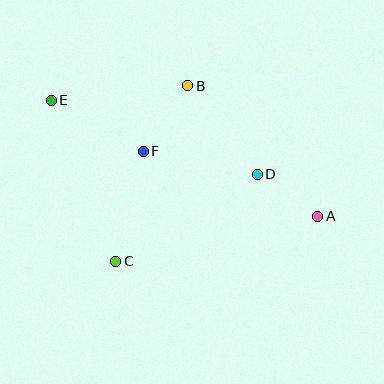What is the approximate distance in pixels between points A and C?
The distance between A and C is approximately 207 pixels.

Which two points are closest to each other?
Points A and D are closest to each other.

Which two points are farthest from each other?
Points A and E are farthest from each other.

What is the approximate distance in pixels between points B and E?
The distance between B and E is approximately 137 pixels.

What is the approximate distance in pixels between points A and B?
The distance between A and B is approximately 184 pixels.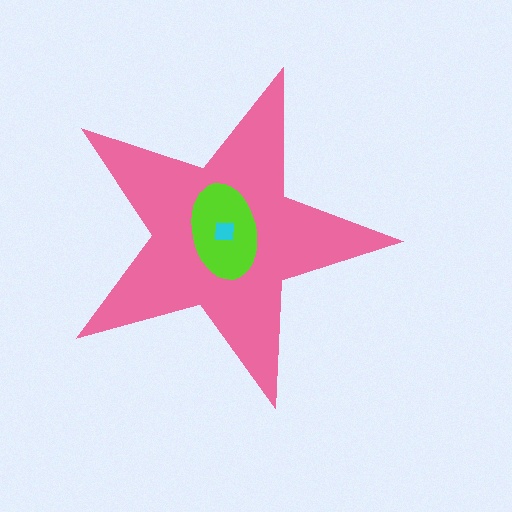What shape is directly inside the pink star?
The lime ellipse.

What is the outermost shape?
The pink star.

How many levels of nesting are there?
3.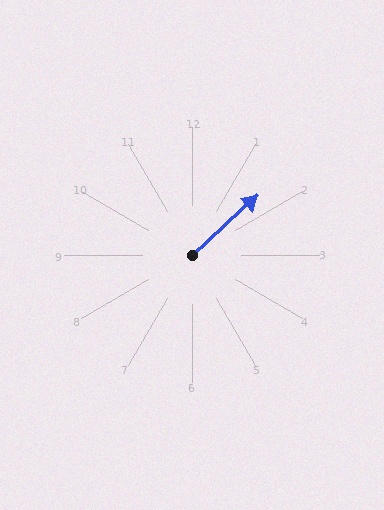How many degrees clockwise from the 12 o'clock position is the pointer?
Approximately 48 degrees.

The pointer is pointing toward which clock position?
Roughly 2 o'clock.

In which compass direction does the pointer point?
Northeast.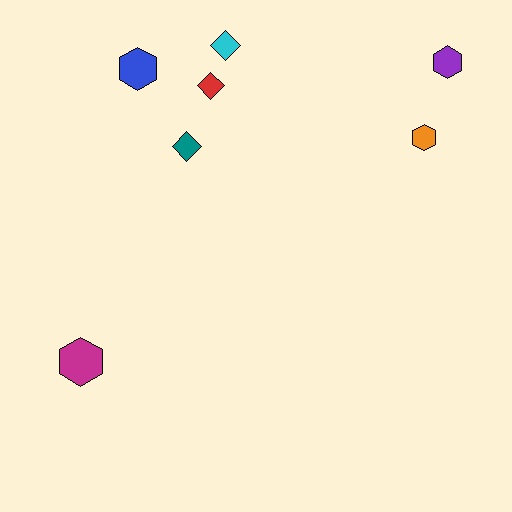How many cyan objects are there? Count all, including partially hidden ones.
There is 1 cyan object.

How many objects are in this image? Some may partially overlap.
There are 7 objects.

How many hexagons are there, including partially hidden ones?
There are 4 hexagons.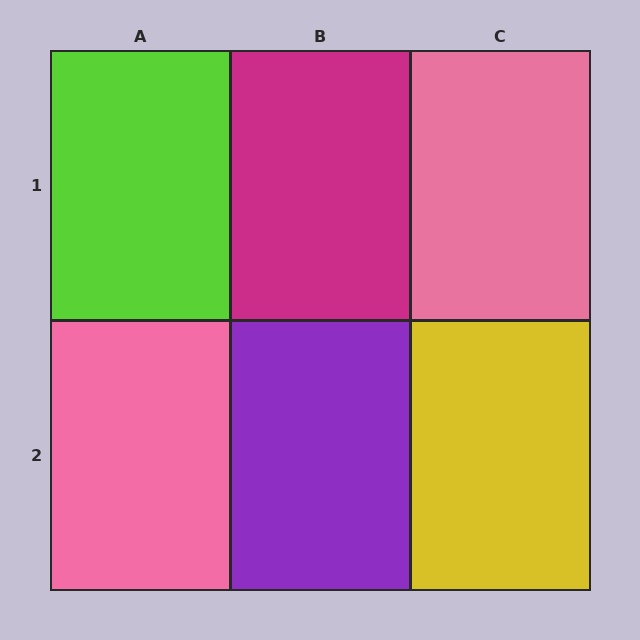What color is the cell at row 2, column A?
Pink.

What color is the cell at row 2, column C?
Yellow.